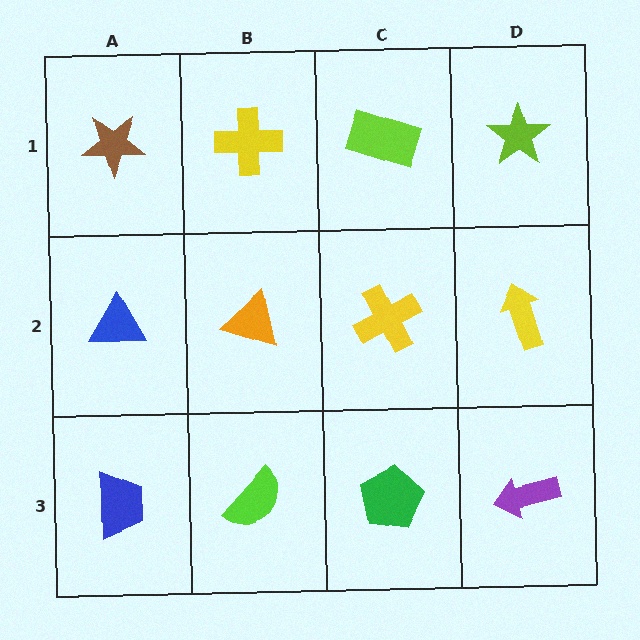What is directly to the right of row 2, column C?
A yellow arrow.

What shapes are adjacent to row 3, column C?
A yellow cross (row 2, column C), a lime semicircle (row 3, column B), a purple arrow (row 3, column D).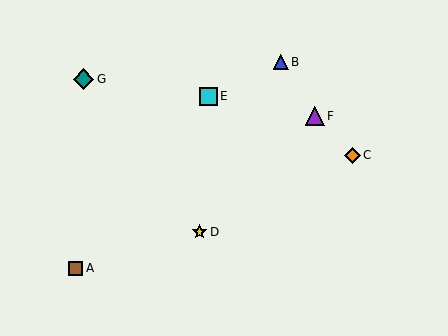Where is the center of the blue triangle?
The center of the blue triangle is at (281, 62).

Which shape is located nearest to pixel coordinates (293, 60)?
The blue triangle (labeled B) at (281, 62) is nearest to that location.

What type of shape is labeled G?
Shape G is a teal diamond.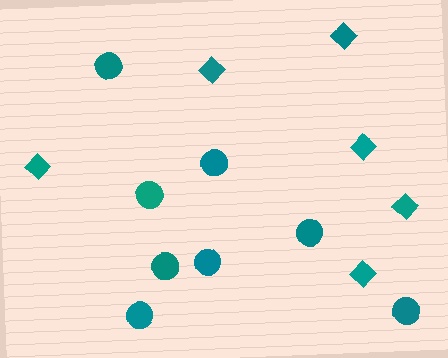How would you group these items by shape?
There are 2 groups: one group of circles (8) and one group of diamonds (6).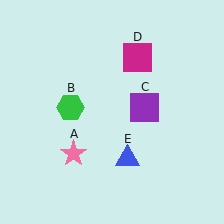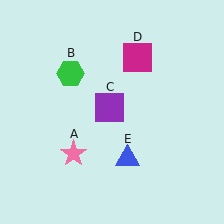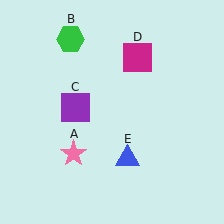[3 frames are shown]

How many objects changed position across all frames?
2 objects changed position: green hexagon (object B), purple square (object C).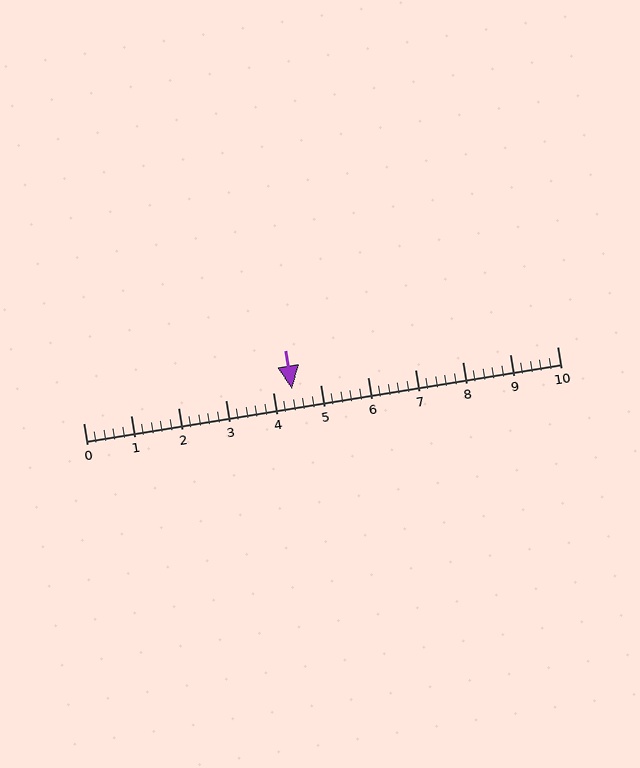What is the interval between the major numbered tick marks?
The major tick marks are spaced 1 units apart.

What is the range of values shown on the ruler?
The ruler shows values from 0 to 10.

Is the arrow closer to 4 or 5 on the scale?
The arrow is closer to 4.